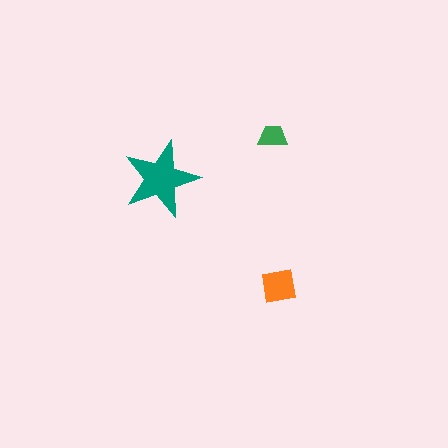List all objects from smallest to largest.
The green trapezoid, the orange square, the teal star.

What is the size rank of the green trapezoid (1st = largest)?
3rd.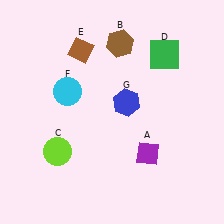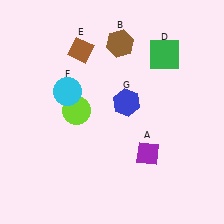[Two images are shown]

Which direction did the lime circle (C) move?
The lime circle (C) moved up.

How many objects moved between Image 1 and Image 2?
1 object moved between the two images.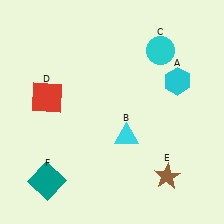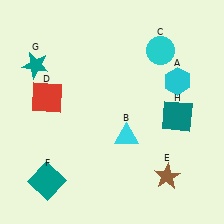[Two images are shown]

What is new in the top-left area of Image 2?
A teal star (G) was added in the top-left area of Image 2.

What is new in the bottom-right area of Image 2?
A teal square (H) was added in the bottom-right area of Image 2.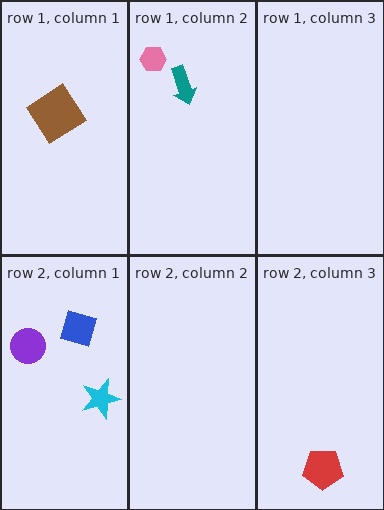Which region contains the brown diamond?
The row 1, column 1 region.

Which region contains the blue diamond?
The row 2, column 1 region.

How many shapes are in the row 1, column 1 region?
1.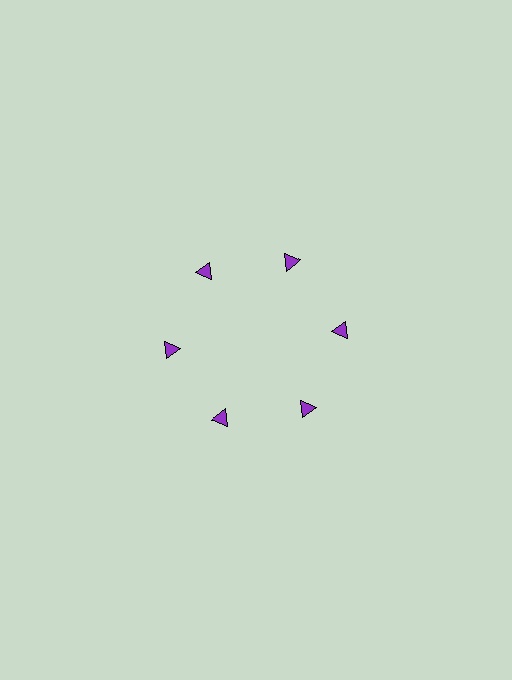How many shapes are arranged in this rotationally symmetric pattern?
There are 6 shapes, arranged in 6 groups of 1.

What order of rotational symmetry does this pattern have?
This pattern has 6-fold rotational symmetry.